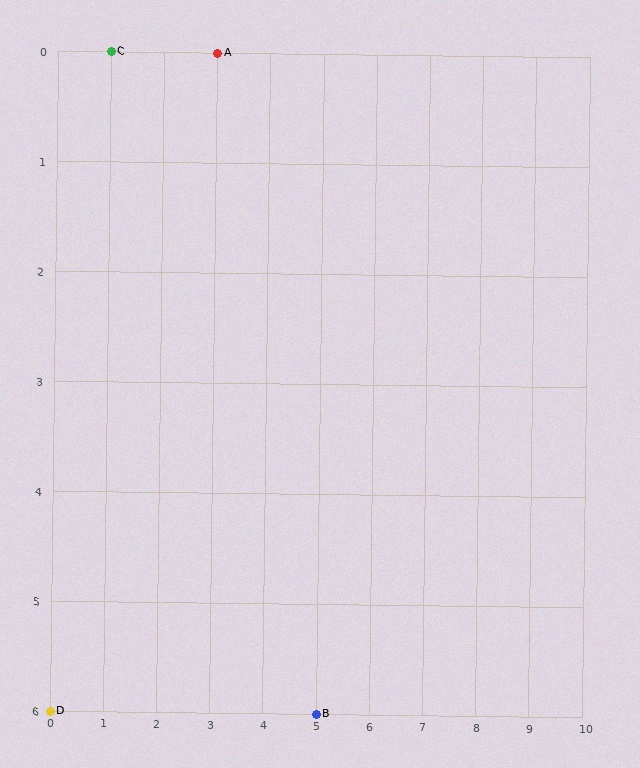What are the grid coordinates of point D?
Point D is at grid coordinates (0, 6).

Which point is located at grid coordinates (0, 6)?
Point D is at (0, 6).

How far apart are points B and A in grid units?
Points B and A are 2 columns and 6 rows apart (about 6.3 grid units diagonally).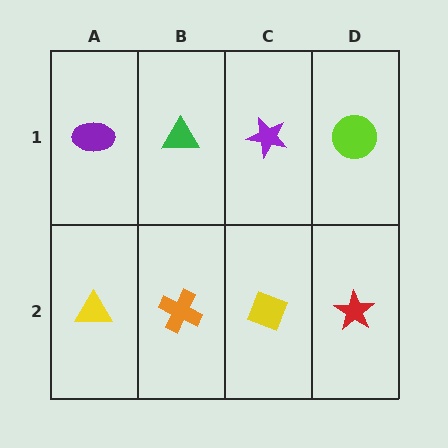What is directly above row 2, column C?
A purple star.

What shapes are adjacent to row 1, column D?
A red star (row 2, column D), a purple star (row 1, column C).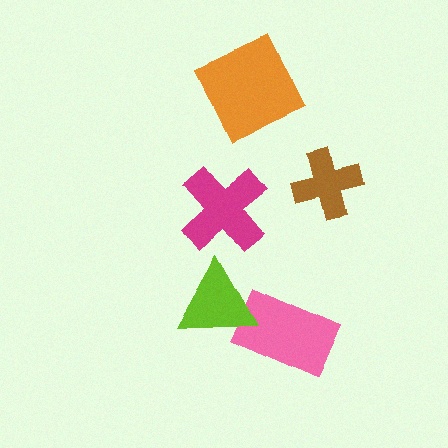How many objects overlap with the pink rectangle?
1 object overlaps with the pink rectangle.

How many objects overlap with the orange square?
0 objects overlap with the orange square.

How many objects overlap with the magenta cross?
0 objects overlap with the magenta cross.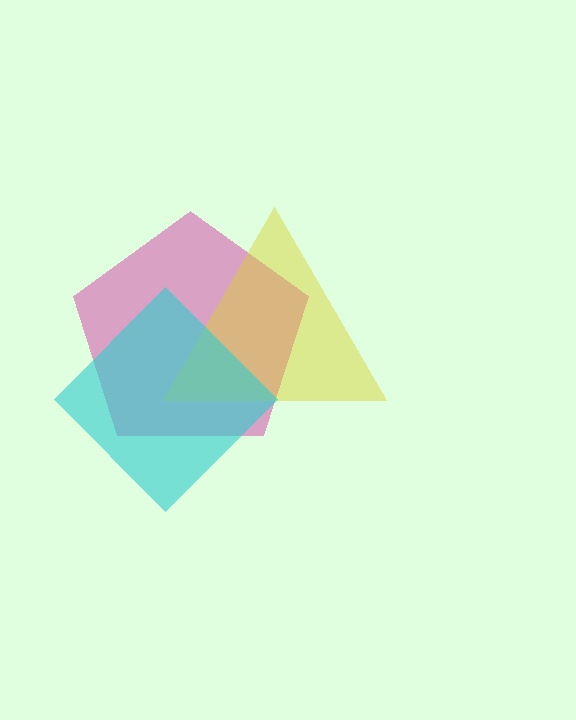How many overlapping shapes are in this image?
There are 3 overlapping shapes in the image.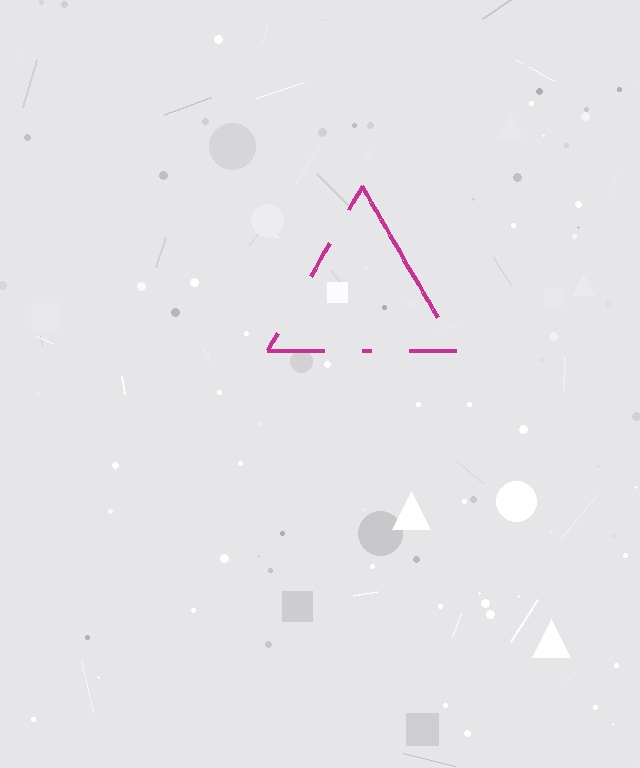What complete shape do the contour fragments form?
The contour fragments form a triangle.